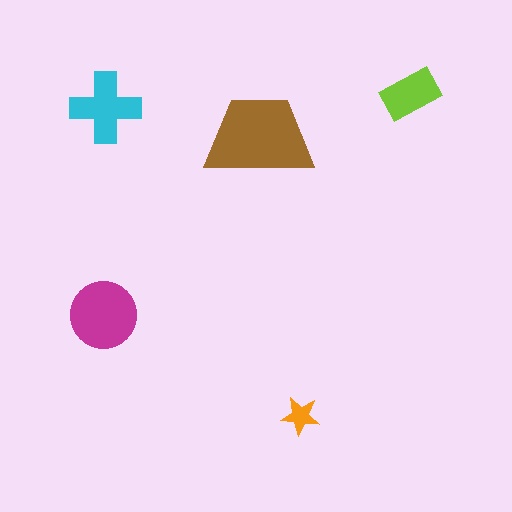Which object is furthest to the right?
The lime rectangle is rightmost.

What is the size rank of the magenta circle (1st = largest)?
2nd.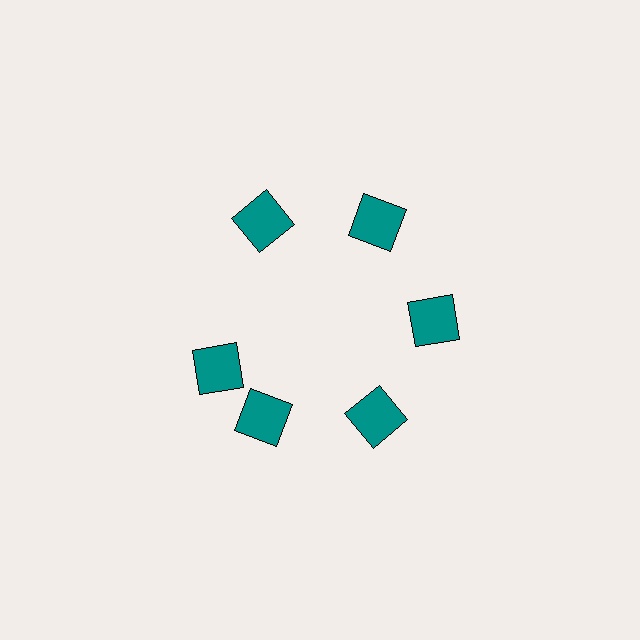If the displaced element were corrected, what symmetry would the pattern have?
It would have 6-fold rotational symmetry — the pattern would map onto itself every 60 degrees.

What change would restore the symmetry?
The symmetry would be restored by rotating it back into even spacing with its neighbors so that all 6 squares sit at equal angles and equal distance from the center.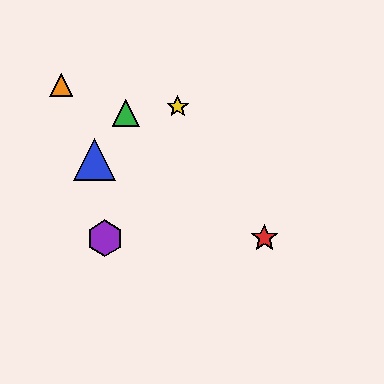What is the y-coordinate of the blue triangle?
The blue triangle is at y≈160.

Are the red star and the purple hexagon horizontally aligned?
Yes, both are at y≈238.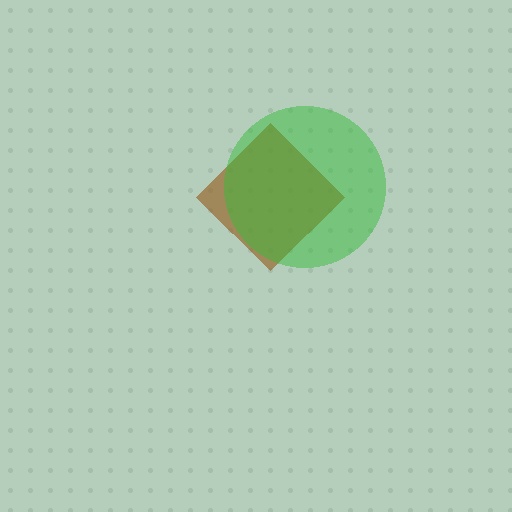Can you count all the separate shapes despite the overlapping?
Yes, there are 2 separate shapes.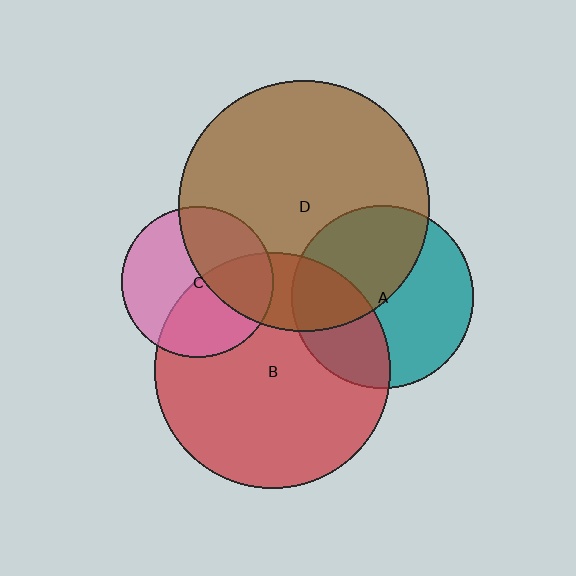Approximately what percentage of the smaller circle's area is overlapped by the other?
Approximately 20%.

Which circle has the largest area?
Circle D (brown).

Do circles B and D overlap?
Yes.